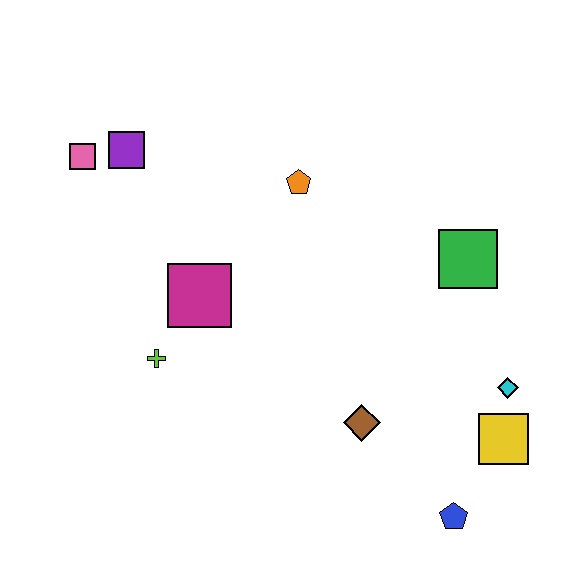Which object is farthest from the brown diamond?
The pink square is farthest from the brown diamond.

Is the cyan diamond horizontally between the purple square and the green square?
No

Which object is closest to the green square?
The cyan diamond is closest to the green square.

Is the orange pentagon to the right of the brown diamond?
No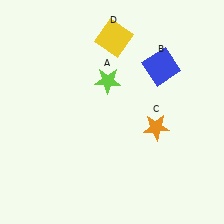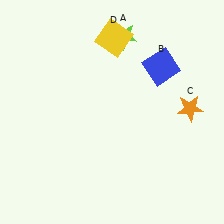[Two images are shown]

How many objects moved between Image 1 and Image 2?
2 objects moved between the two images.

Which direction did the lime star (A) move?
The lime star (A) moved up.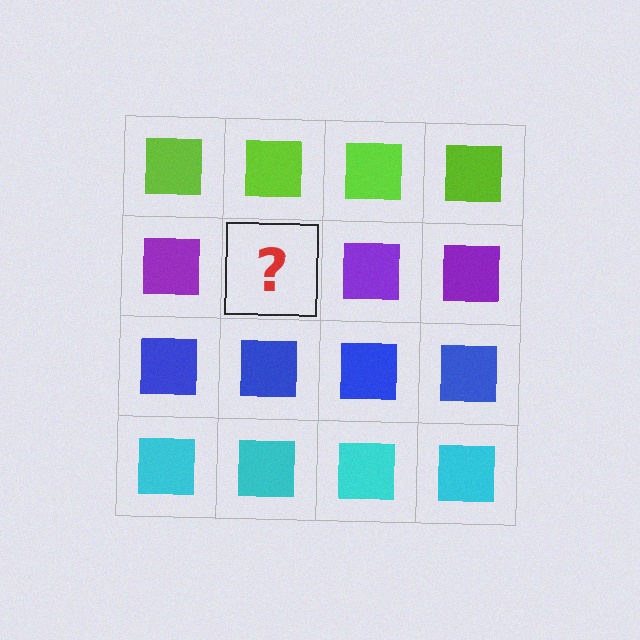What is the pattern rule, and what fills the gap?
The rule is that each row has a consistent color. The gap should be filled with a purple square.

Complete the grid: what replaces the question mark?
The question mark should be replaced with a purple square.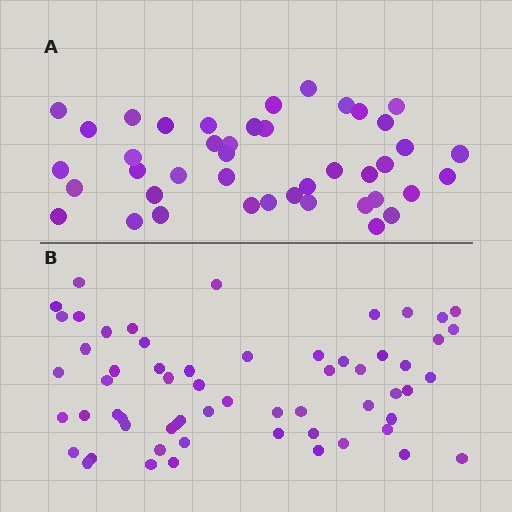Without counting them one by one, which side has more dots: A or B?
Region B (the bottom region) has more dots.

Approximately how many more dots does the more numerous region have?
Region B has approximately 20 more dots than region A.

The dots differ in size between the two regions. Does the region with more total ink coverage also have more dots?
No. Region A has more total ink coverage because its dots are larger, but region B actually contains more individual dots. Total area can be misleading — the number of items is what matters here.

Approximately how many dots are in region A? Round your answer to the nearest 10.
About 40 dots. (The exact count is 42, which rounds to 40.)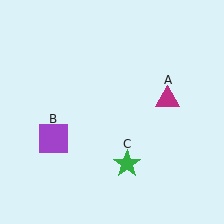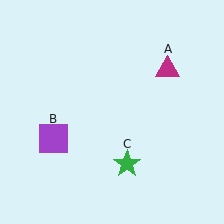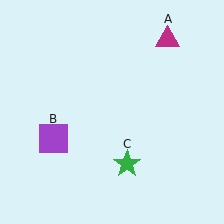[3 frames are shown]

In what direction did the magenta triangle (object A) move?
The magenta triangle (object A) moved up.